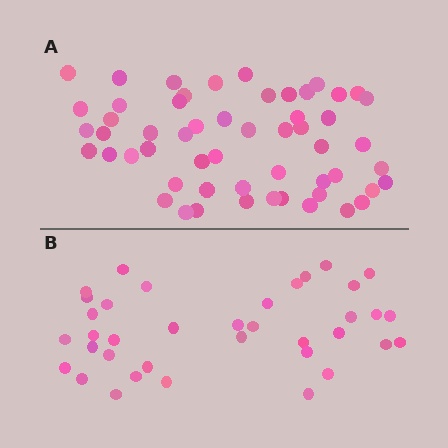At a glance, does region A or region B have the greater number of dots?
Region A (the top region) has more dots.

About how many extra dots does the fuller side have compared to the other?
Region A has approximately 20 more dots than region B.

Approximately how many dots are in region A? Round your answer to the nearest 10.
About 60 dots. (The exact count is 55, which rounds to 60.)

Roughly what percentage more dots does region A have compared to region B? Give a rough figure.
About 50% more.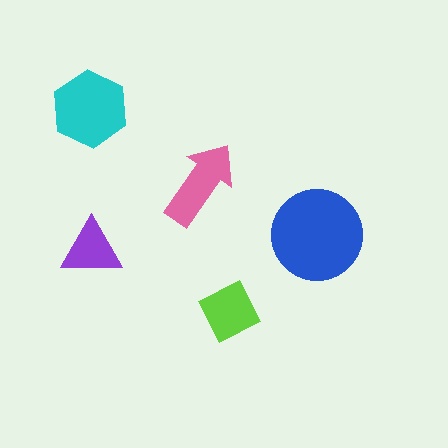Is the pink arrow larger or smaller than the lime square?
Larger.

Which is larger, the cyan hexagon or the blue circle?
The blue circle.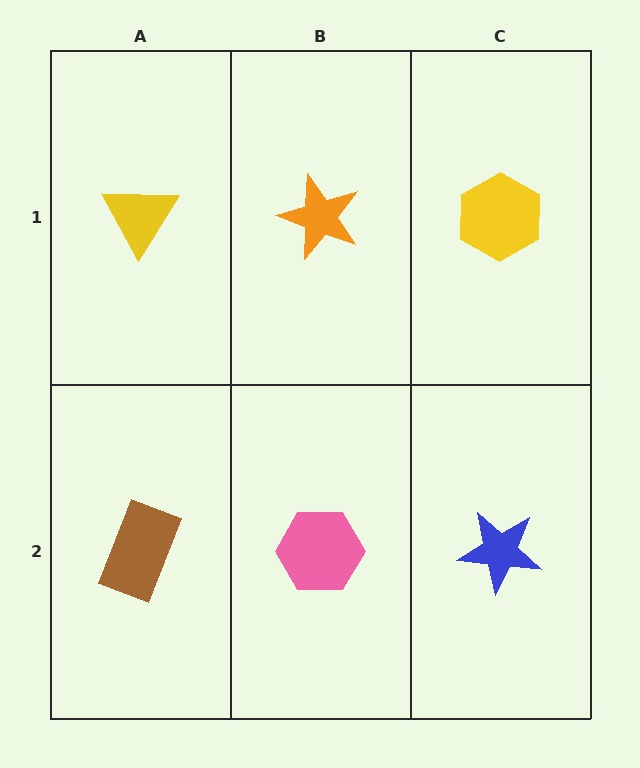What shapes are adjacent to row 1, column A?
A brown rectangle (row 2, column A), an orange star (row 1, column B).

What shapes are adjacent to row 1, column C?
A blue star (row 2, column C), an orange star (row 1, column B).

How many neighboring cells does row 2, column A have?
2.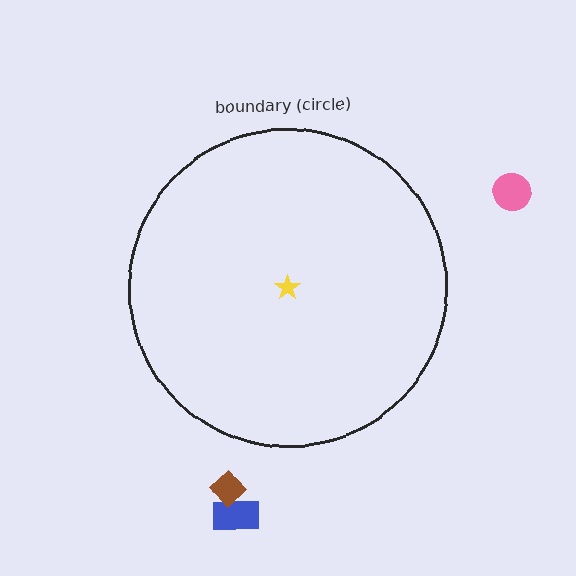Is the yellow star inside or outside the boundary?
Inside.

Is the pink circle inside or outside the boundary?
Outside.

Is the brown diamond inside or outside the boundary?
Outside.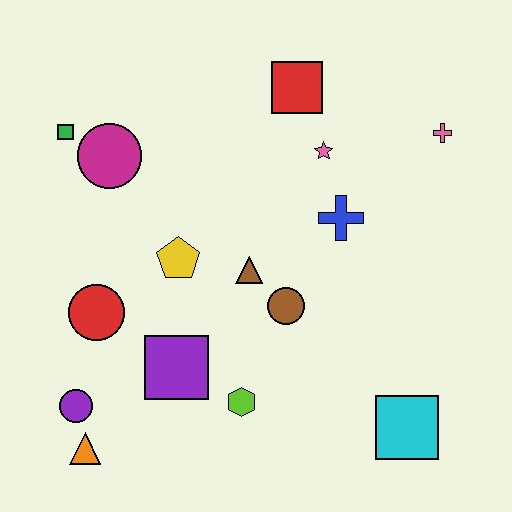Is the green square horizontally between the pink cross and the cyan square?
No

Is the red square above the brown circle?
Yes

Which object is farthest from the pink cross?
The orange triangle is farthest from the pink cross.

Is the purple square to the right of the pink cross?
No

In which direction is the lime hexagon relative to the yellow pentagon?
The lime hexagon is below the yellow pentagon.